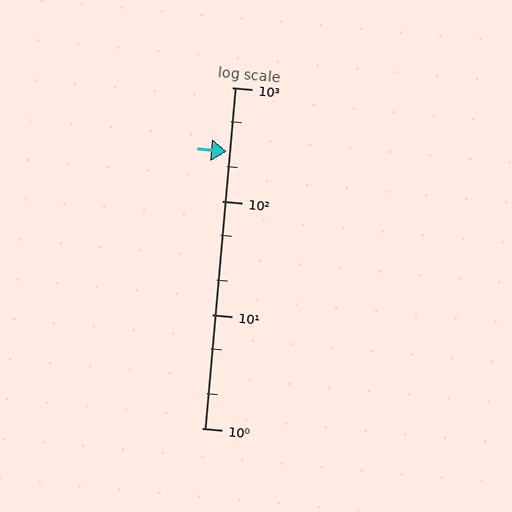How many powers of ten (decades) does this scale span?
The scale spans 3 decades, from 1 to 1000.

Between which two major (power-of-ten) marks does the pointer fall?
The pointer is between 100 and 1000.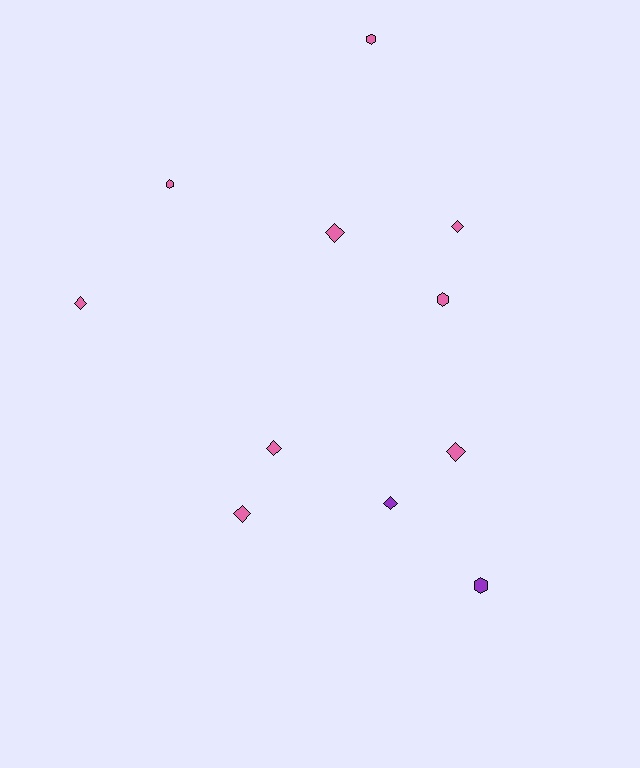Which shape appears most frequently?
Diamond, with 7 objects.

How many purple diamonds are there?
There is 1 purple diamond.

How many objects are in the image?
There are 11 objects.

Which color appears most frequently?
Pink, with 9 objects.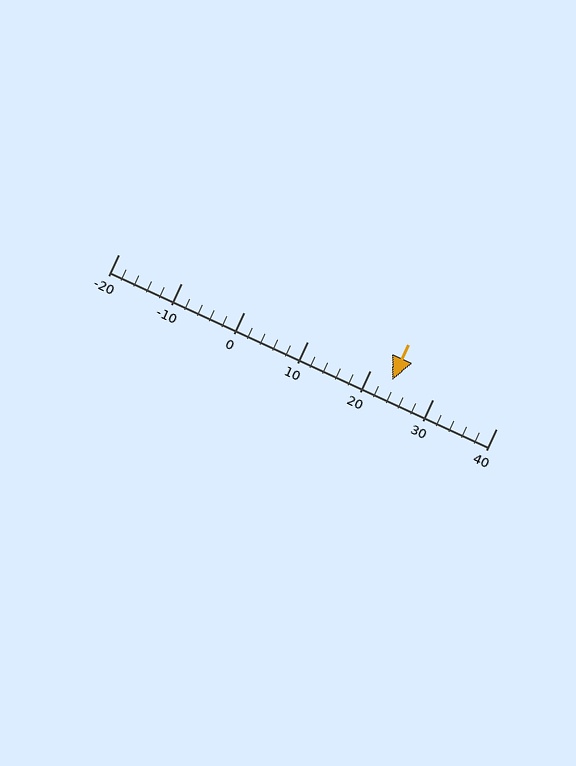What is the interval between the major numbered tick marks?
The major tick marks are spaced 10 units apart.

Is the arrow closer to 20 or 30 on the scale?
The arrow is closer to 20.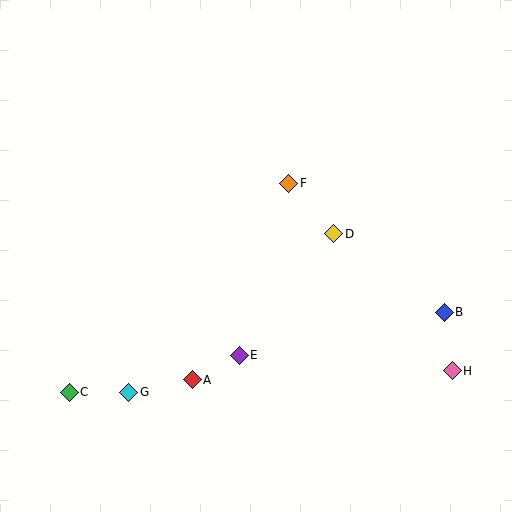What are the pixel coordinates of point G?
Point G is at (129, 392).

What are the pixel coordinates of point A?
Point A is at (192, 380).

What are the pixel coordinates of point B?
Point B is at (444, 312).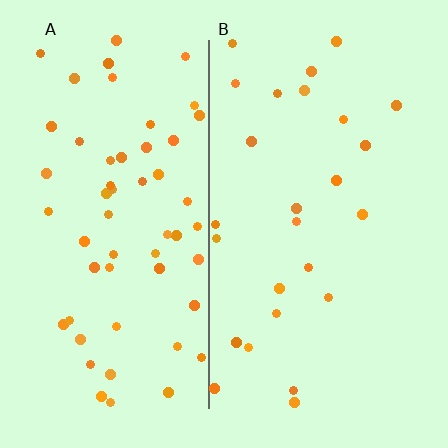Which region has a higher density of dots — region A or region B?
A (the left).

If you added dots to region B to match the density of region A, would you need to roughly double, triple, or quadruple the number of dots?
Approximately double.